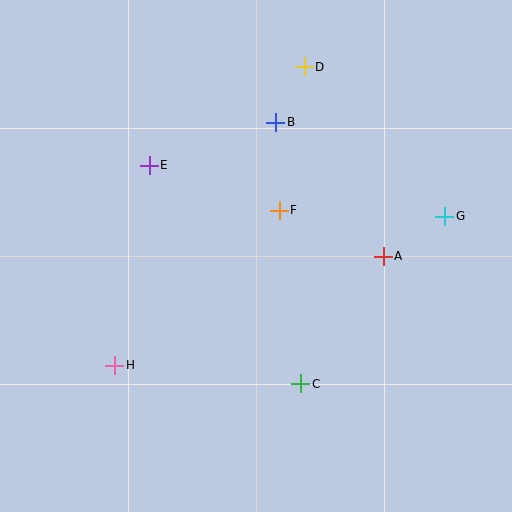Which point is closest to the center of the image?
Point F at (279, 210) is closest to the center.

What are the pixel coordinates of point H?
Point H is at (114, 365).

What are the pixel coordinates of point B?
Point B is at (275, 122).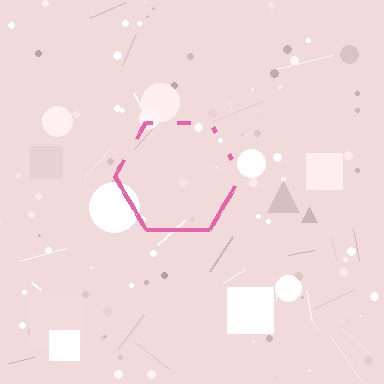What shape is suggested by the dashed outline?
The dashed outline suggests a hexagon.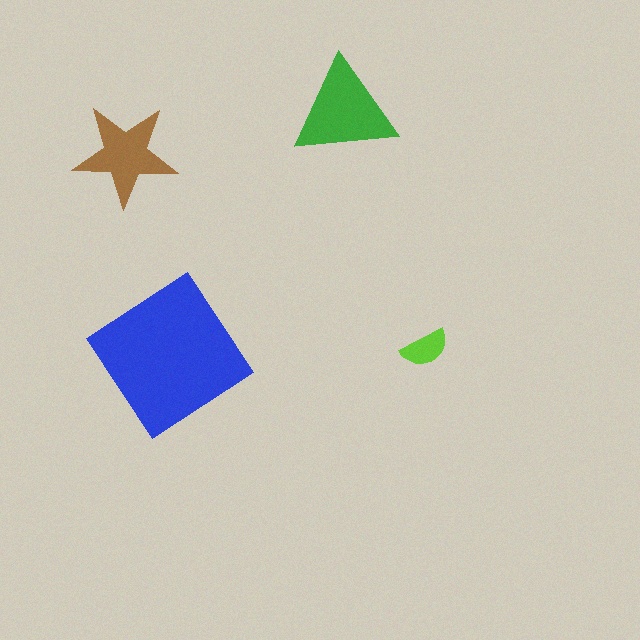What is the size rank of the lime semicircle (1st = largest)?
4th.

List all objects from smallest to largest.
The lime semicircle, the brown star, the green triangle, the blue diamond.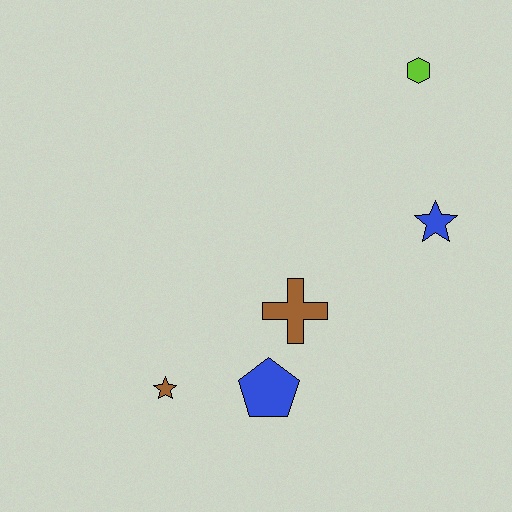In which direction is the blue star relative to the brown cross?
The blue star is to the right of the brown cross.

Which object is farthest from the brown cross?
The lime hexagon is farthest from the brown cross.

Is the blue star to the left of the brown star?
No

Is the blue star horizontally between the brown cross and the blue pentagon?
No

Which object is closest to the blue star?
The lime hexagon is closest to the blue star.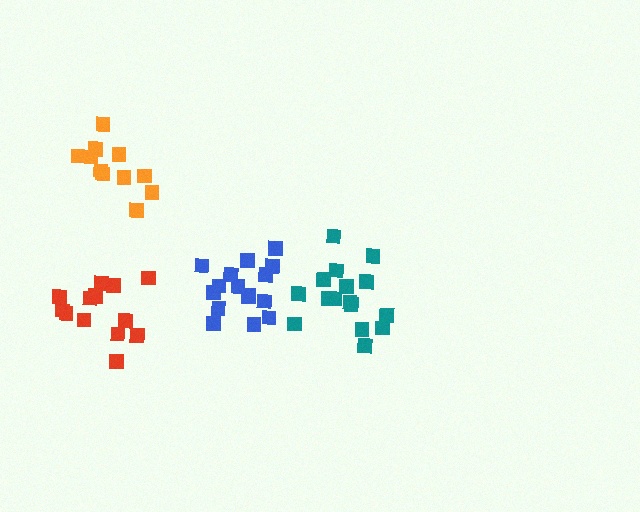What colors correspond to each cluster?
The clusters are colored: orange, teal, red, blue.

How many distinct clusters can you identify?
There are 4 distinct clusters.